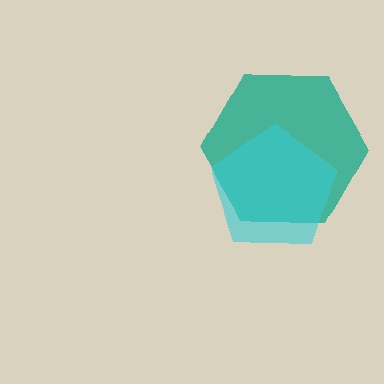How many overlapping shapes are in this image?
There are 2 overlapping shapes in the image.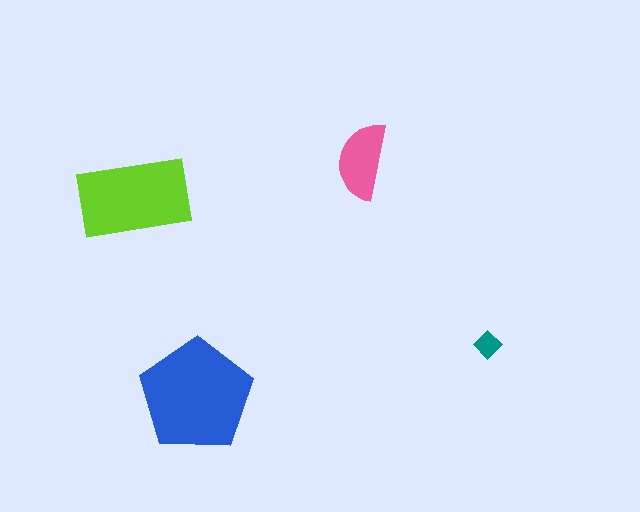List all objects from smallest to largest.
The teal diamond, the pink semicircle, the lime rectangle, the blue pentagon.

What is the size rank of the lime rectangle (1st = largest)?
2nd.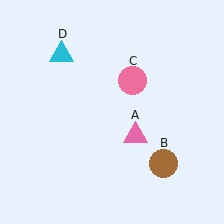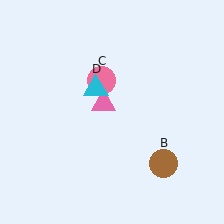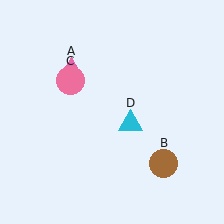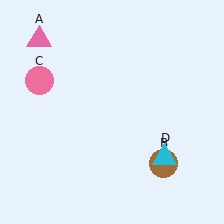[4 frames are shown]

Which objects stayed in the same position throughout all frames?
Brown circle (object B) remained stationary.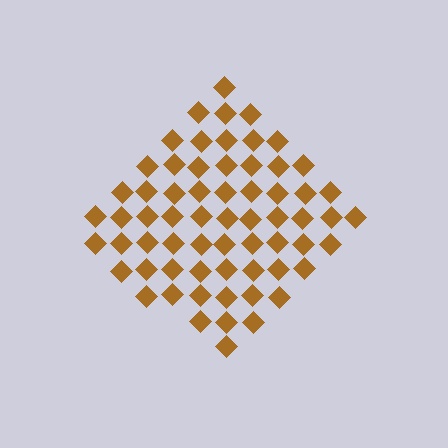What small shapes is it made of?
It is made of small diamonds.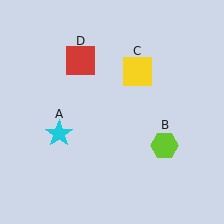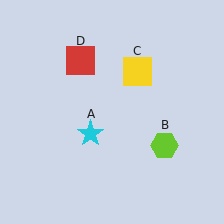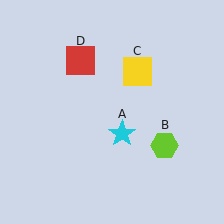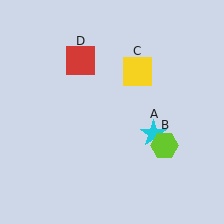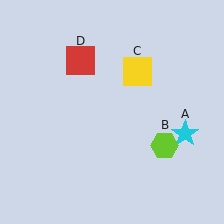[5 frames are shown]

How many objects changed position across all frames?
1 object changed position: cyan star (object A).